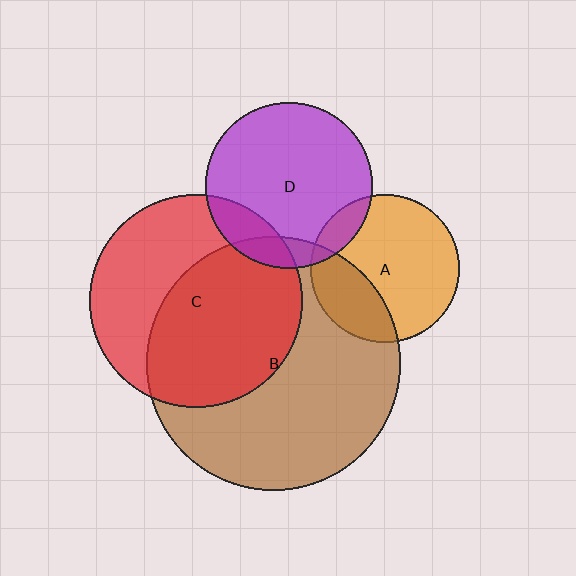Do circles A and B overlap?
Yes.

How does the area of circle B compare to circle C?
Approximately 1.4 times.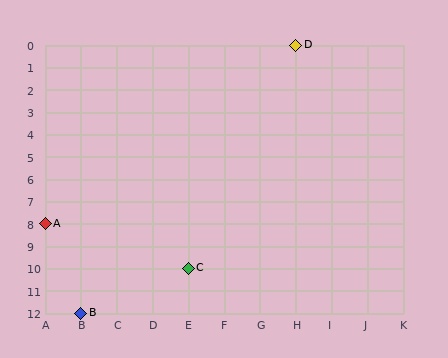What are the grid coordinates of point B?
Point B is at grid coordinates (B, 12).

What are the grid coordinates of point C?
Point C is at grid coordinates (E, 10).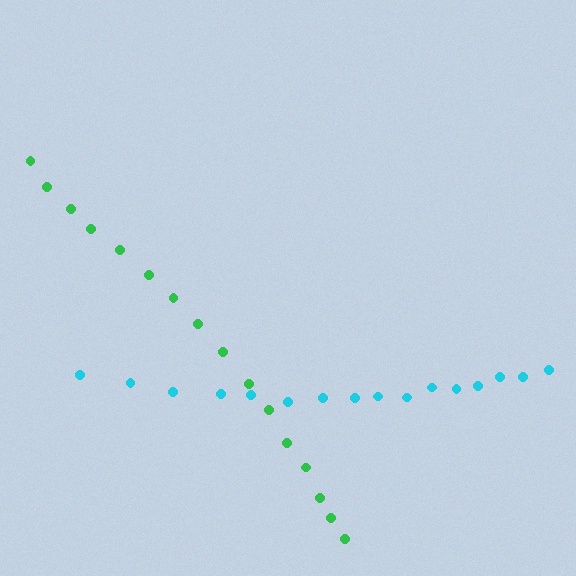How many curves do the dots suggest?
There are 2 distinct paths.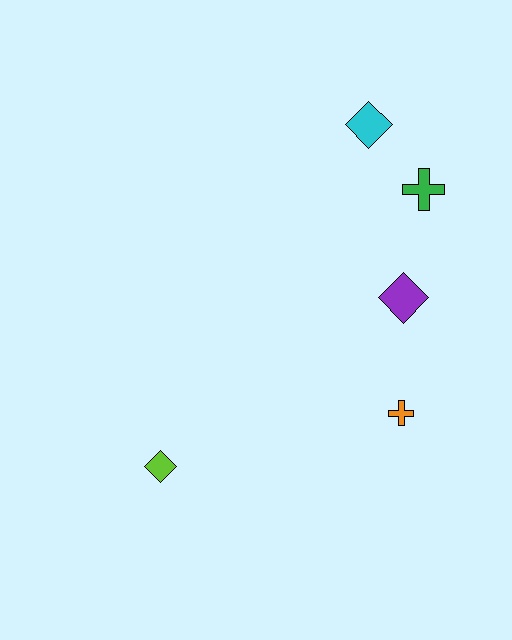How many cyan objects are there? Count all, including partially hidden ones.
There is 1 cyan object.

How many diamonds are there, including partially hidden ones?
There are 3 diamonds.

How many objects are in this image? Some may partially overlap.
There are 5 objects.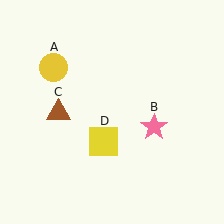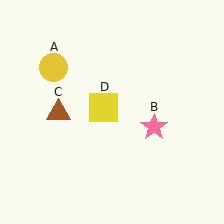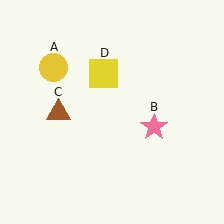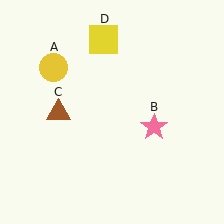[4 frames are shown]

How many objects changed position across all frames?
1 object changed position: yellow square (object D).